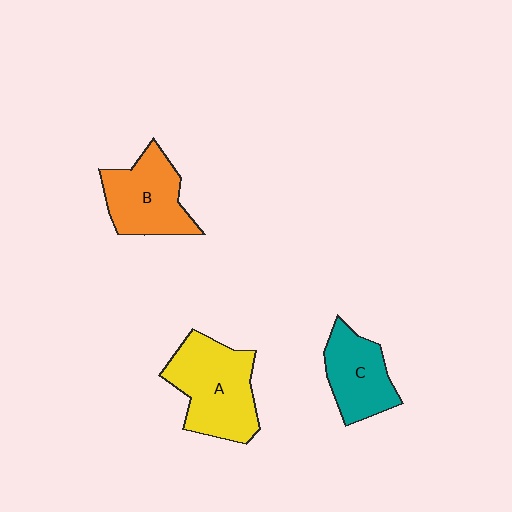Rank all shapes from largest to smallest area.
From largest to smallest: A (yellow), B (orange), C (teal).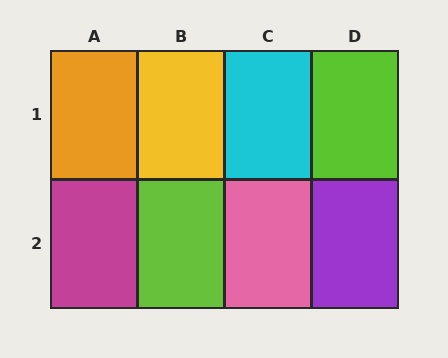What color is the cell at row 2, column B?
Lime.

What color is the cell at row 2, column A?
Magenta.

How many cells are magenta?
1 cell is magenta.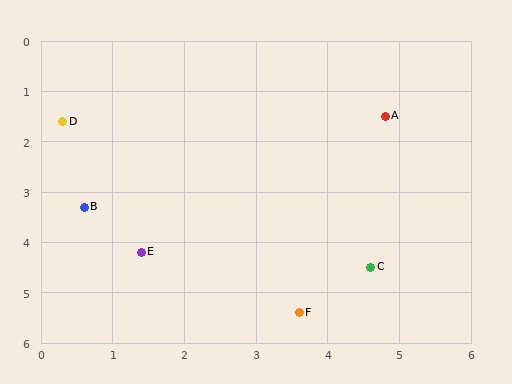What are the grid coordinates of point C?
Point C is at approximately (4.6, 4.5).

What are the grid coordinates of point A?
Point A is at approximately (4.8, 1.5).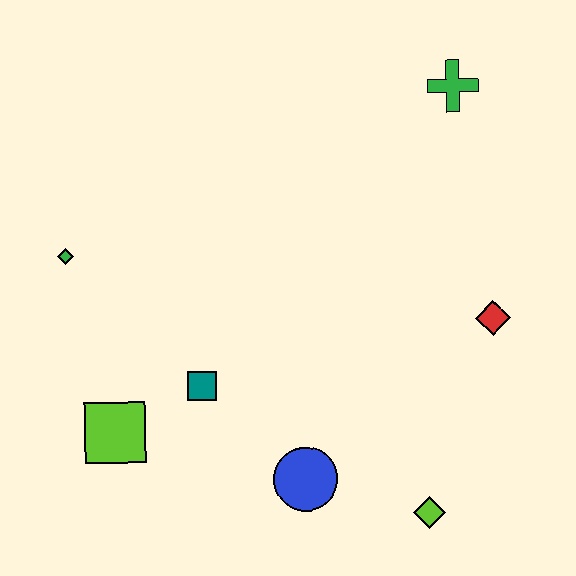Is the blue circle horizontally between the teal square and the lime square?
No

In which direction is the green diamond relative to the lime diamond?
The green diamond is to the left of the lime diamond.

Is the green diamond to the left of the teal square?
Yes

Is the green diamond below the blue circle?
No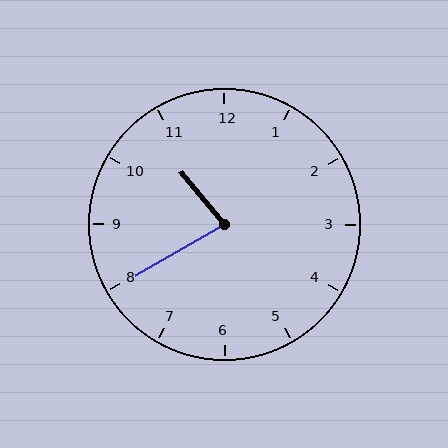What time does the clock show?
10:40.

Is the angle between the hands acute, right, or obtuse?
It is acute.